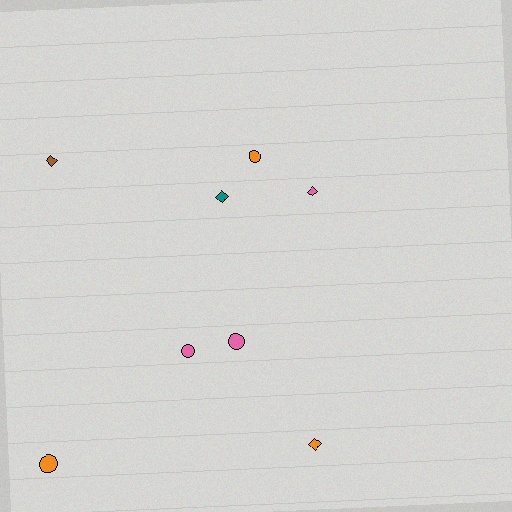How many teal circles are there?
There are no teal circles.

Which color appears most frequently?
Pink, with 3 objects.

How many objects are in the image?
There are 8 objects.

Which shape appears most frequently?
Diamond, with 4 objects.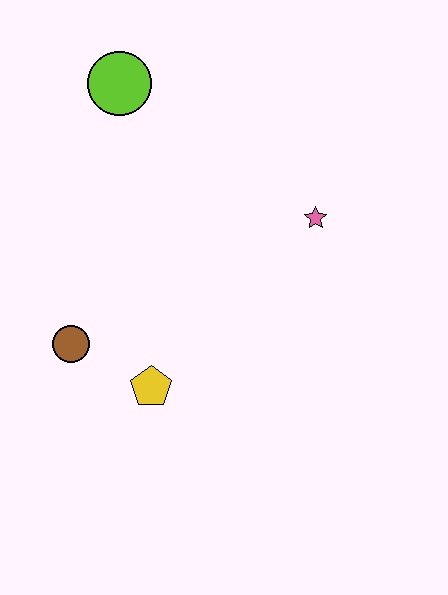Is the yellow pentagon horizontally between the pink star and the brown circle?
Yes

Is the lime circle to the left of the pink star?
Yes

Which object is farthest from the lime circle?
The yellow pentagon is farthest from the lime circle.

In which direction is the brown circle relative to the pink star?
The brown circle is to the left of the pink star.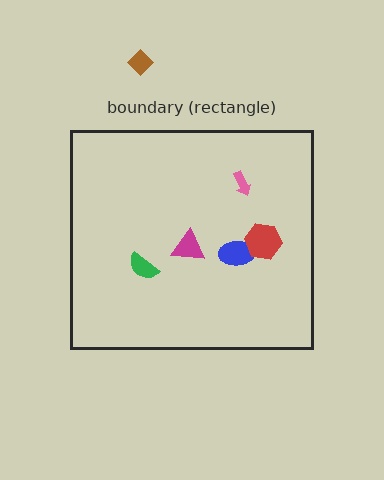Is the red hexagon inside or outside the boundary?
Inside.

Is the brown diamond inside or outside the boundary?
Outside.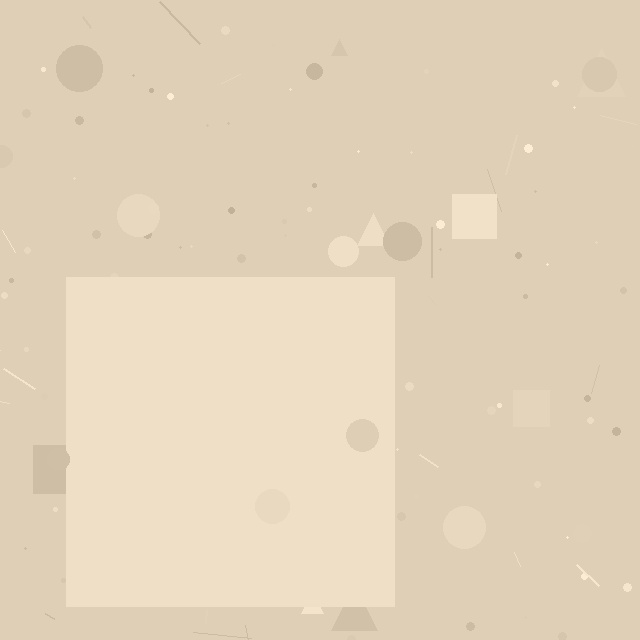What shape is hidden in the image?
A square is hidden in the image.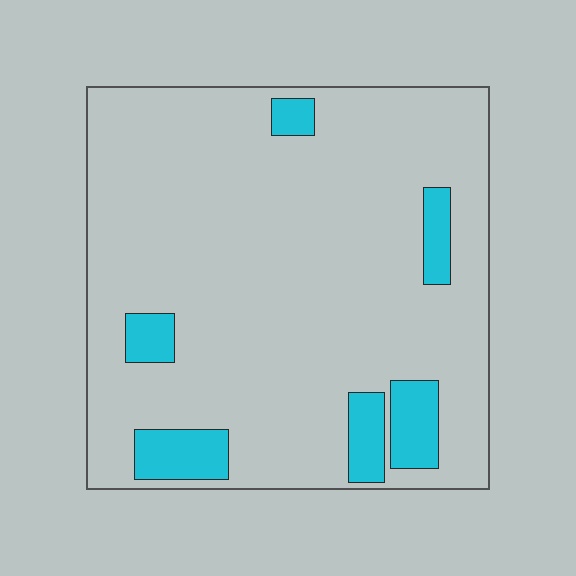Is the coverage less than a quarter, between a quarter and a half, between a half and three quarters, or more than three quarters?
Less than a quarter.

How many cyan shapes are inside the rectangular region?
6.